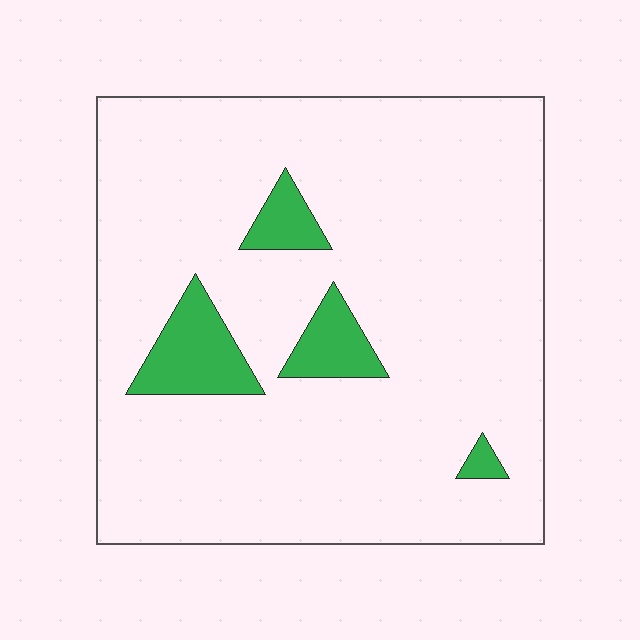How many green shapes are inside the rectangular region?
4.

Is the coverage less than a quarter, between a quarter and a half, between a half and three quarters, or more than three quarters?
Less than a quarter.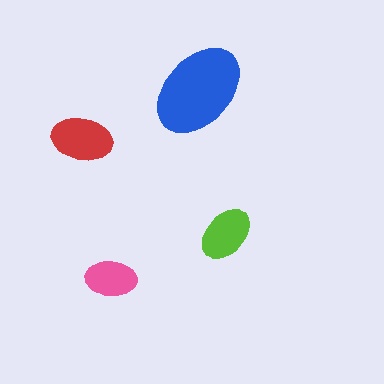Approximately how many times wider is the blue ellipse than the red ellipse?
About 1.5 times wider.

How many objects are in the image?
There are 4 objects in the image.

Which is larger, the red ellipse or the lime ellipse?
The red one.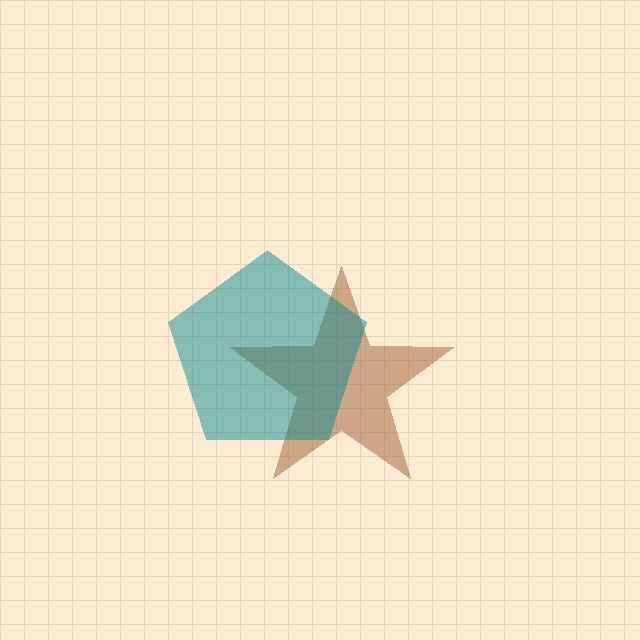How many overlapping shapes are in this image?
There are 2 overlapping shapes in the image.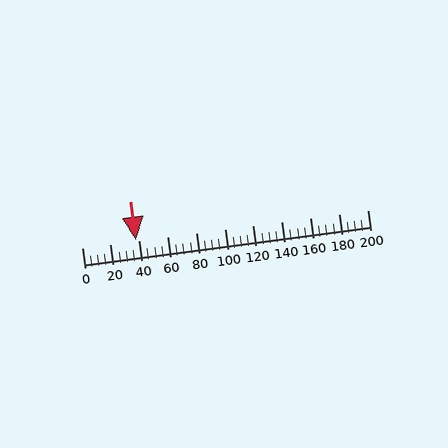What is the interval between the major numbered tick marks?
The major tick marks are spaced 20 units apart.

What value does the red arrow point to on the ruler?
The red arrow points to approximately 38.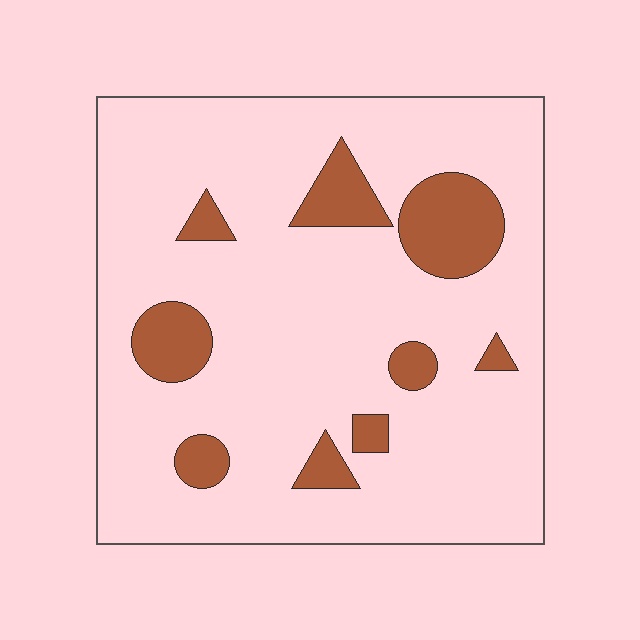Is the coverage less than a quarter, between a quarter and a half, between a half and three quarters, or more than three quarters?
Less than a quarter.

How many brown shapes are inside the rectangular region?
9.